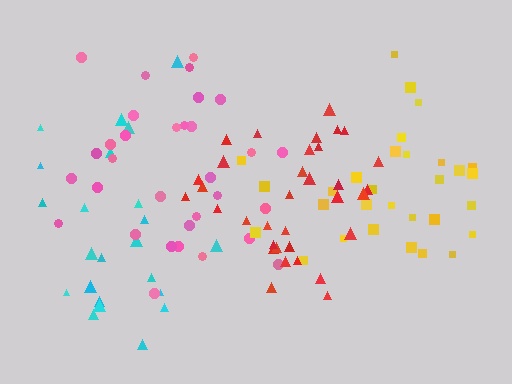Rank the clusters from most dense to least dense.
red, yellow, pink, cyan.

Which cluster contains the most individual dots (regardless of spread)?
Red (34).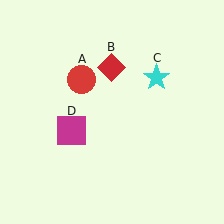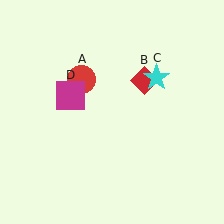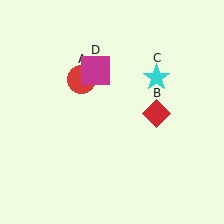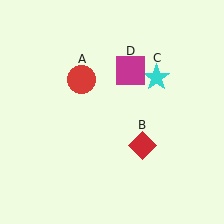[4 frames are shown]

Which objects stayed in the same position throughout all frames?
Red circle (object A) and cyan star (object C) remained stationary.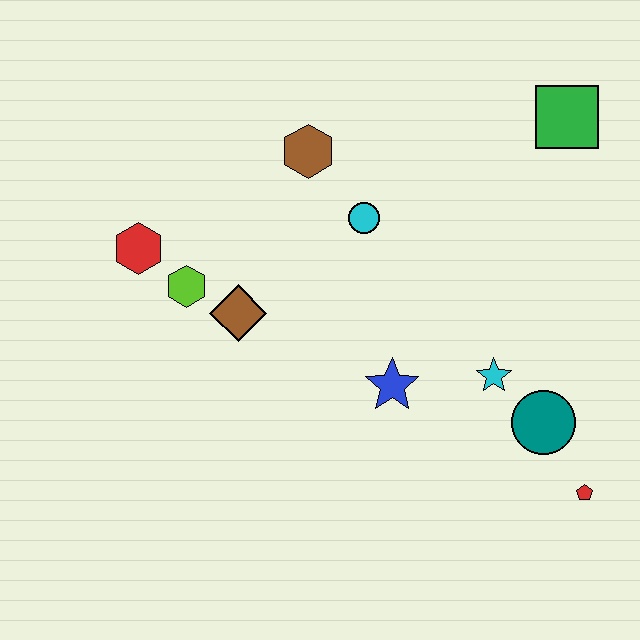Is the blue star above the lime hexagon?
No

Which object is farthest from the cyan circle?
The red pentagon is farthest from the cyan circle.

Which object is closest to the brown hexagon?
The cyan circle is closest to the brown hexagon.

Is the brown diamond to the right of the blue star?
No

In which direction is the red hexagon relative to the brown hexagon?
The red hexagon is to the left of the brown hexagon.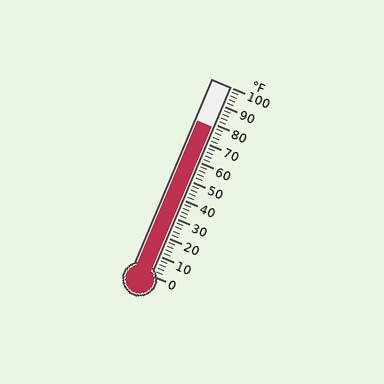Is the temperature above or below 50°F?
The temperature is above 50°F.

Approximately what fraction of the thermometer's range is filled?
The thermometer is filled to approximately 80% of its range.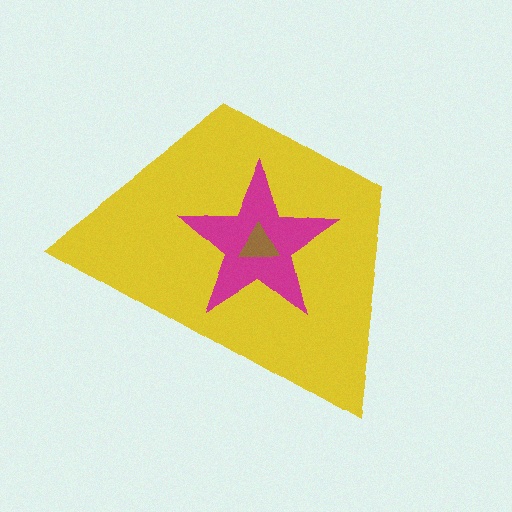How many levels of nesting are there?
3.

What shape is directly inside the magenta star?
The brown triangle.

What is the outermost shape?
The yellow trapezoid.